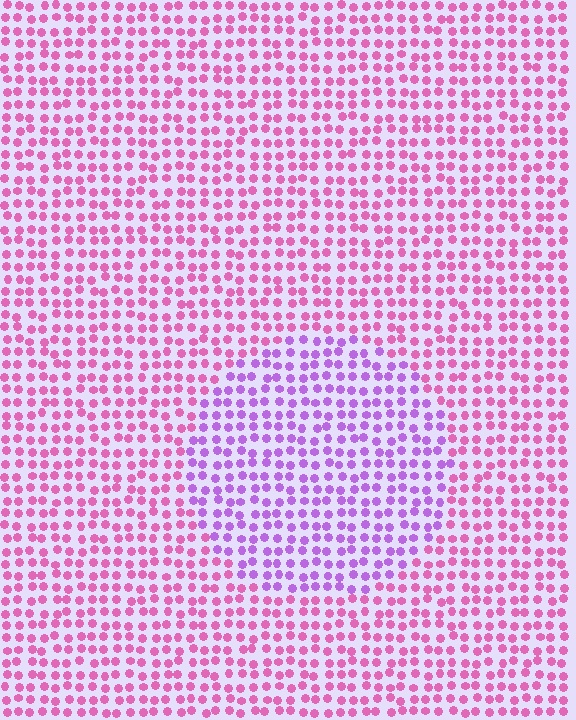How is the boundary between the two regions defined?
The boundary is defined purely by a slight shift in hue (about 40 degrees). Spacing, size, and orientation are identical on both sides.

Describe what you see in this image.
The image is filled with small pink elements in a uniform arrangement. A circle-shaped region is visible where the elements are tinted to a slightly different hue, forming a subtle color boundary.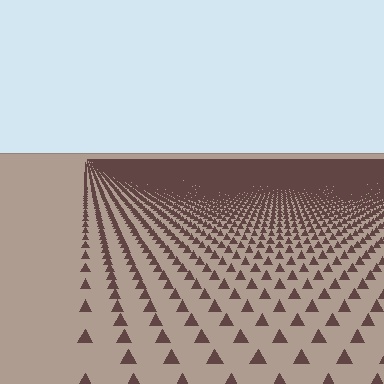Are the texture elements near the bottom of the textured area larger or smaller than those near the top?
Larger. Near the bottom, elements are closer to the viewer and appear at a bigger on-screen size.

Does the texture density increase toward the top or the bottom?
Density increases toward the top.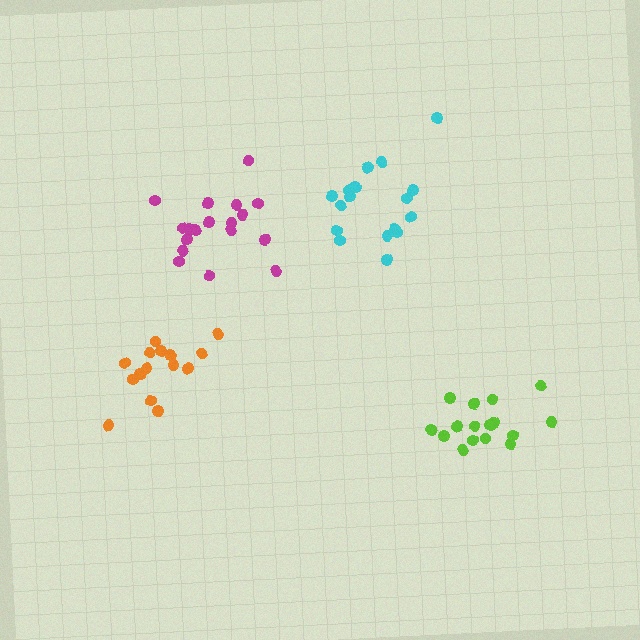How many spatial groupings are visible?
There are 4 spatial groupings.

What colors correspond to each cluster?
The clusters are colored: magenta, cyan, lime, orange.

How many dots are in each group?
Group 1: 18 dots, Group 2: 17 dots, Group 3: 17 dots, Group 4: 15 dots (67 total).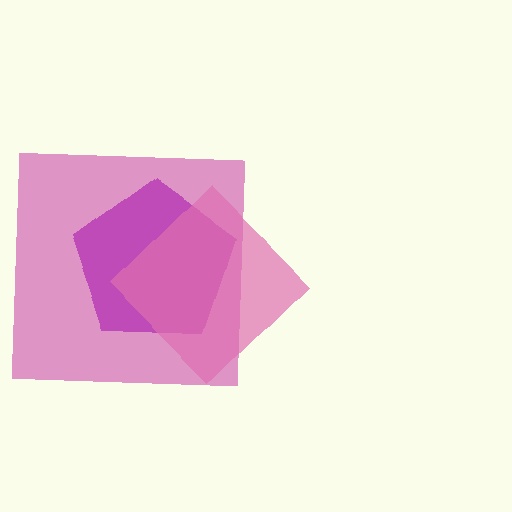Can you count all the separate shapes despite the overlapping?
Yes, there are 3 separate shapes.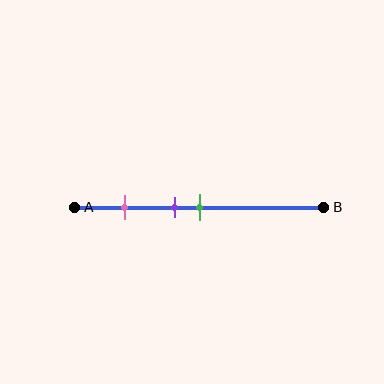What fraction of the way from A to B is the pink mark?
The pink mark is approximately 20% (0.2) of the way from A to B.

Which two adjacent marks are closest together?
The purple and green marks are the closest adjacent pair.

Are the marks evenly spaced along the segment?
No, the marks are not evenly spaced.